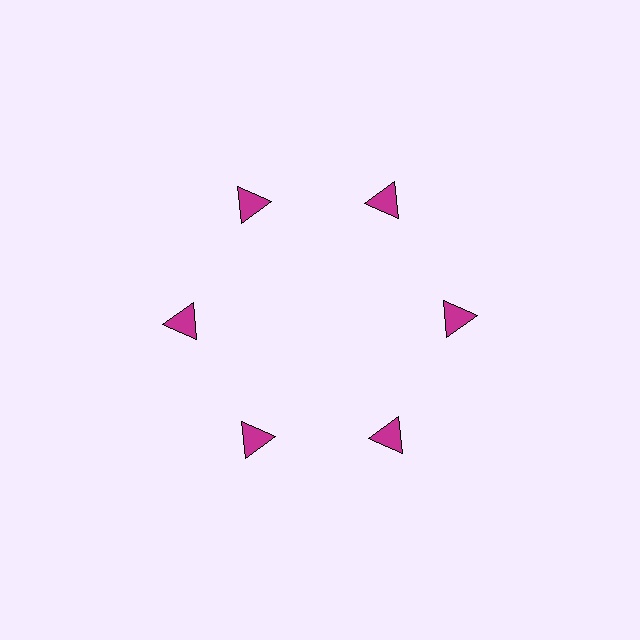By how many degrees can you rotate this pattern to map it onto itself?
The pattern maps onto itself every 60 degrees of rotation.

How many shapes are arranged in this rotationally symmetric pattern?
There are 6 shapes, arranged in 6 groups of 1.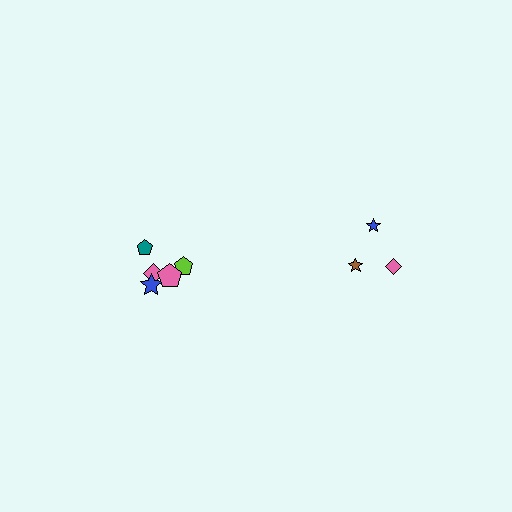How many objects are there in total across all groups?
There are 8 objects.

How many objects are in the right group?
There are 3 objects.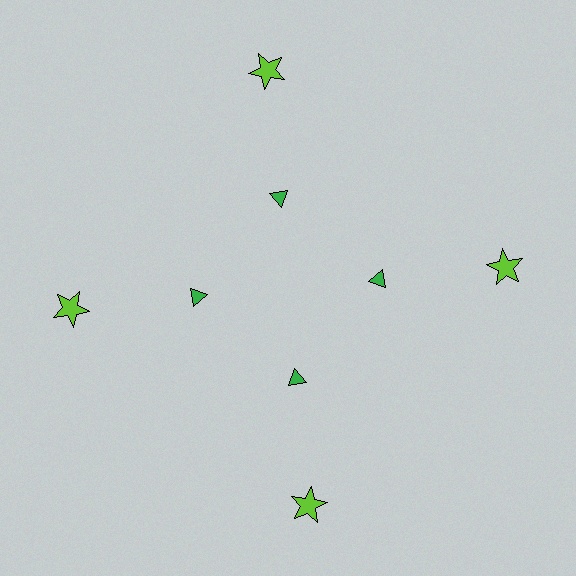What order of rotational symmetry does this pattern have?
This pattern has 4-fold rotational symmetry.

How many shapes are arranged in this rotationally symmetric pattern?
There are 8 shapes, arranged in 4 groups of 2.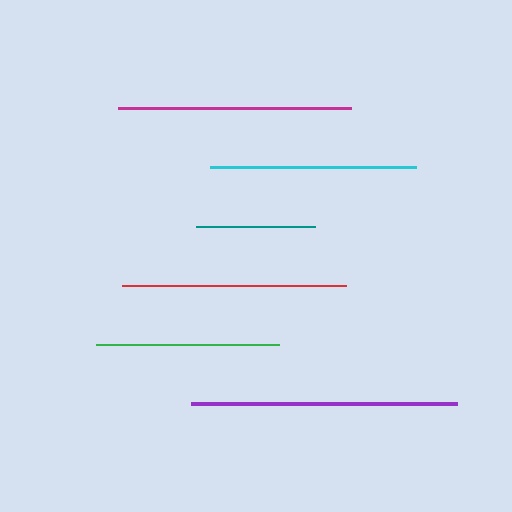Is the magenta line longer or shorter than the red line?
The magenta line is longer than the red line.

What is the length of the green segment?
The green segment is approximately 183 pixels long.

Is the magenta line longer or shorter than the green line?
The magenta line is longer than the green line.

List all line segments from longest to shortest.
From longest to shortest: purple, magenta, red, cyan, green, teal.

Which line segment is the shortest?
The teal line is the shortest at approximately 119 pixels.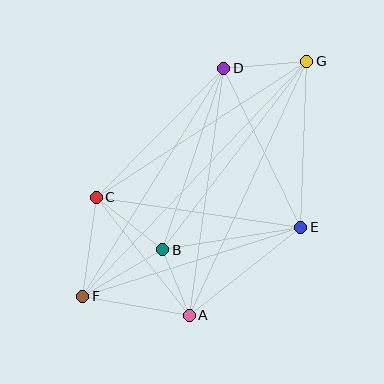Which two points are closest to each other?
Points A and B are closest to each other.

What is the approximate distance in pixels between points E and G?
The distance between E and G is approximately 166 pixels.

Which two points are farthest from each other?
Points F and G are farthest from each other.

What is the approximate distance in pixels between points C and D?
The distance between C and D is approximately 181 pixels.